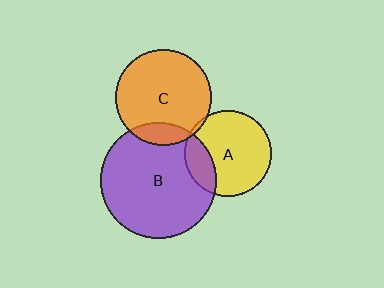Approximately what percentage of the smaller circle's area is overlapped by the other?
Approximately 5%.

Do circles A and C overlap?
Yes.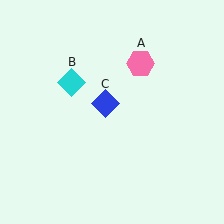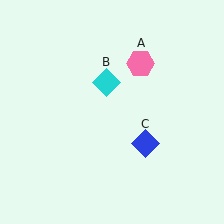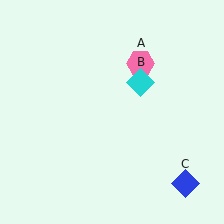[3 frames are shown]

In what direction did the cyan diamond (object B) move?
The cyan diamond (object B) moved right.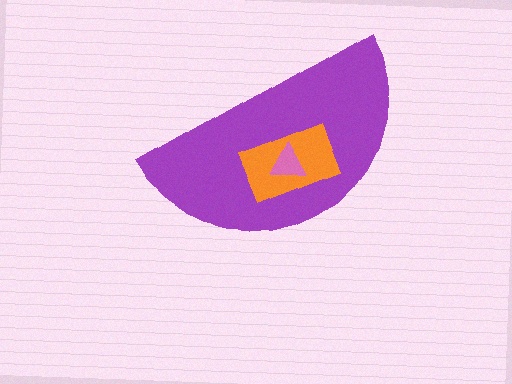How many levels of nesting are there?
3.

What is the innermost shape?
The pink triangle.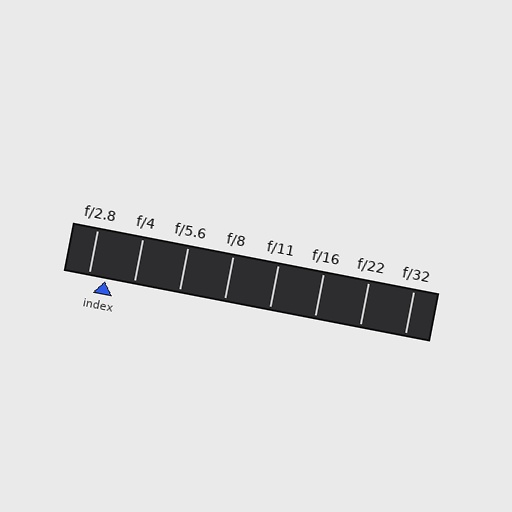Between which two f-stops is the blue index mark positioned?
The index mark is between f/2.8 and f/4.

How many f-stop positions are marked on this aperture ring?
There are 8 f-stop positions marked.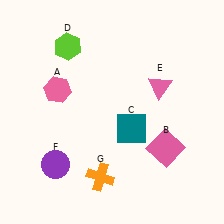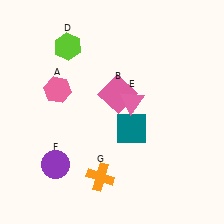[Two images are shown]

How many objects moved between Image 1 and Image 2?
2 objects moved between the two images.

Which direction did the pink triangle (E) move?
The pink triangle (E) moved left.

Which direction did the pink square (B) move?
The pink square (B) moved up.